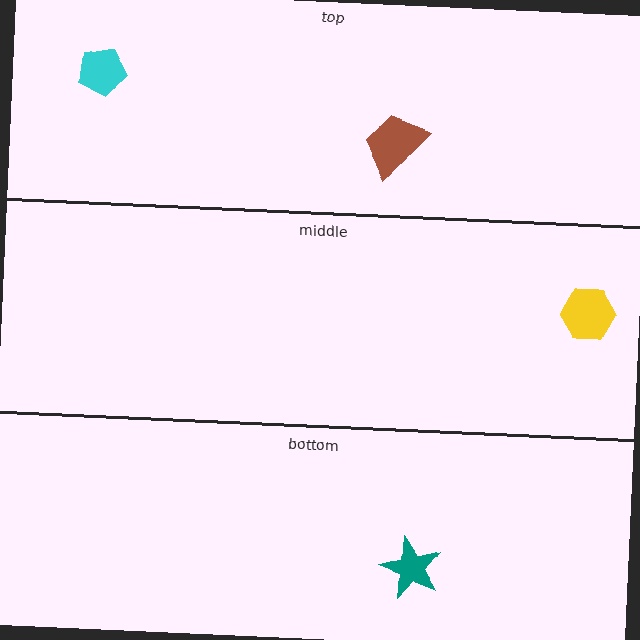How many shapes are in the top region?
2.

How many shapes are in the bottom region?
1.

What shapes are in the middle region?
The yellow hexagon.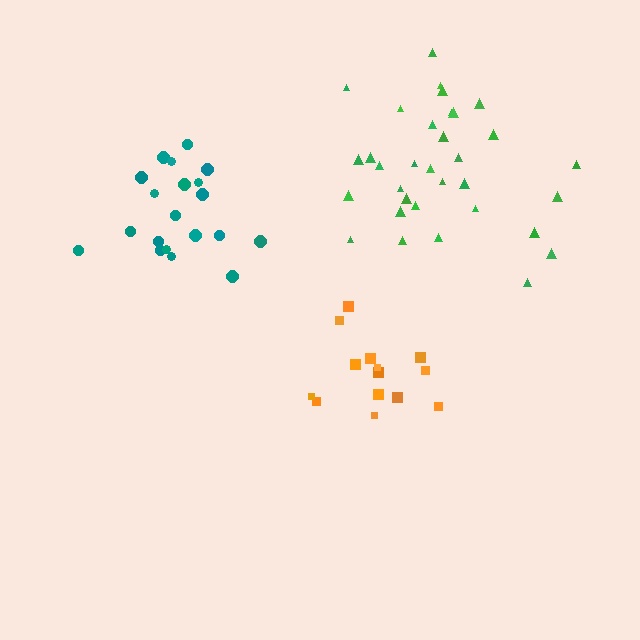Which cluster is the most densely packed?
Teal.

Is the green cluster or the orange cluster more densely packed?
Orange.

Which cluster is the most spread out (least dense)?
Green.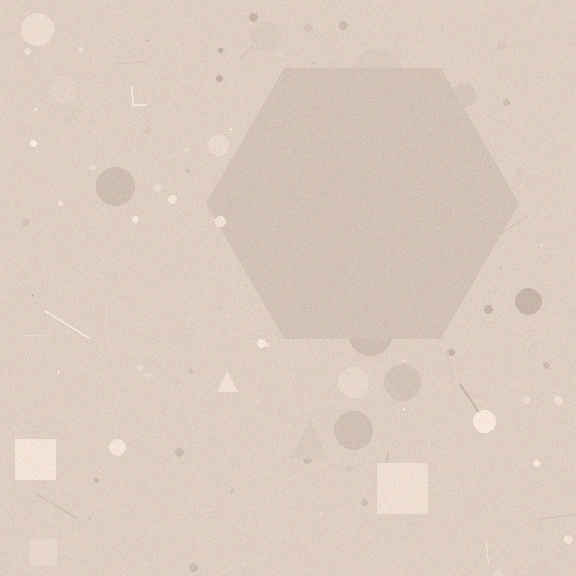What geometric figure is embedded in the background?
A hexagon is embedded in the background.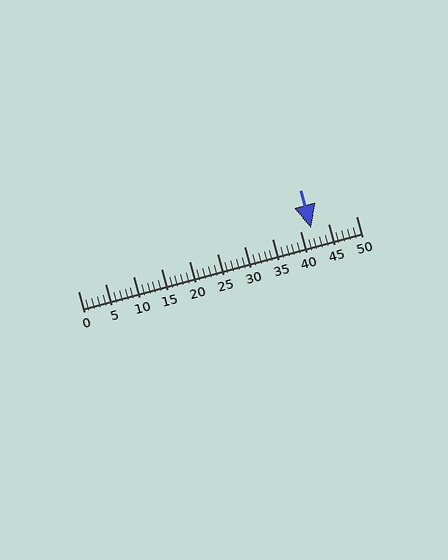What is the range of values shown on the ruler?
The ruler shows values from 0 to 50.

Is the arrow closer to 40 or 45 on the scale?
The arrow is closer to 40.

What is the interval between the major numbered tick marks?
The major tick marks are spaced 5 units apart.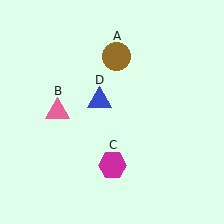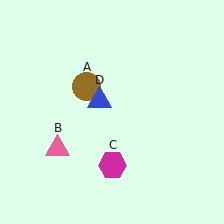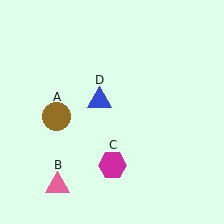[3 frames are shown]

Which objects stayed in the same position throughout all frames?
Magenta hexagon (object C) and blue triangle (object D) remained stationary.